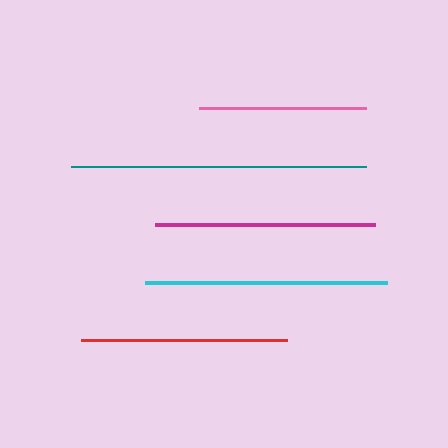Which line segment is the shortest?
The pink line is the shortest at approximately 168 pixels.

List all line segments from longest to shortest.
From longest to shortest: teal, cyan, magenta, red, pink.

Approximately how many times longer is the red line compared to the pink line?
The red line is approximately 1.2 times the length of the pink line.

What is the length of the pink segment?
The pink segment is approximately 168 pixels long.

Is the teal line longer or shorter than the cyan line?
The teal line is longer than the cyan line.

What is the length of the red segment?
The red segment is approximately 207 pixels long.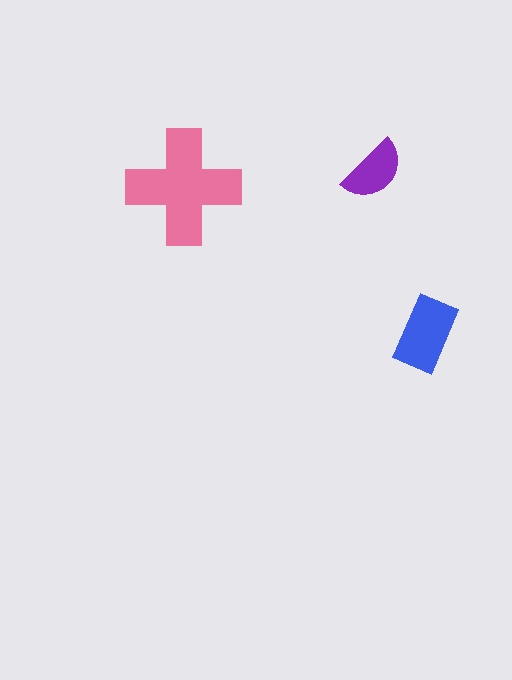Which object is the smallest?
The purple semicircle.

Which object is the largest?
The pink cross.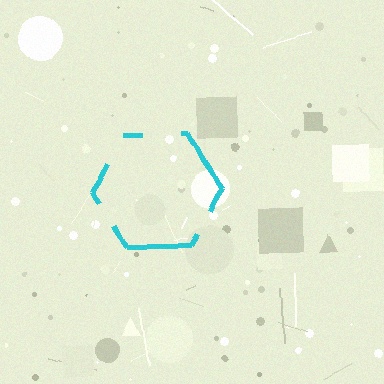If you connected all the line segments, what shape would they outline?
They would outline a hexagon.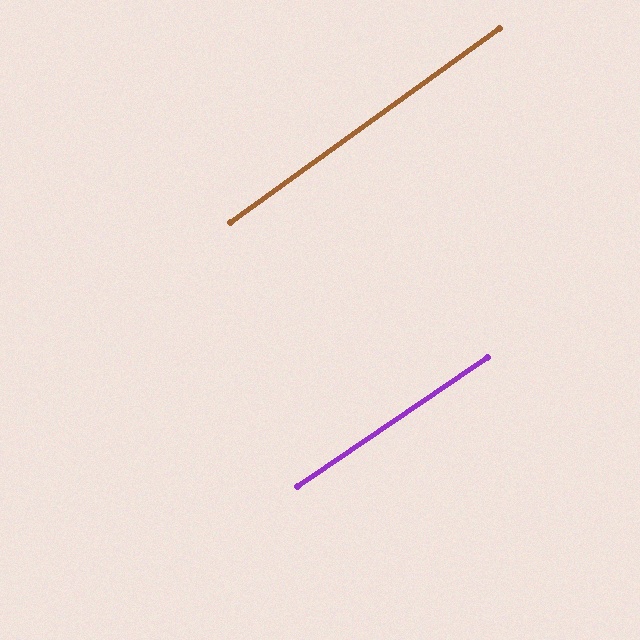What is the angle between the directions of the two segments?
Approximately 2 degrees.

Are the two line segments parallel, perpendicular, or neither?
Parallel — their directions differ by only 1.7°.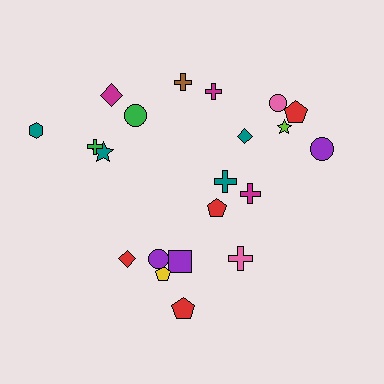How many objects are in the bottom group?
There are 7 objects.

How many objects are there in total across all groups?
There are 21 objects.